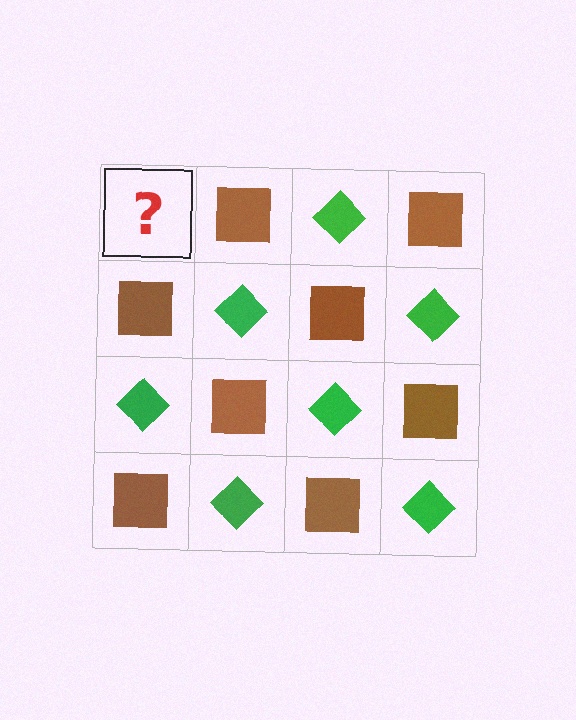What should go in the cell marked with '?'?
The missing cell should contain a green diamond.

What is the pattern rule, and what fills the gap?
The rule is that it alternates green diamond and brown square in a checkerboard pattern. The gap should be filled with a green diamond.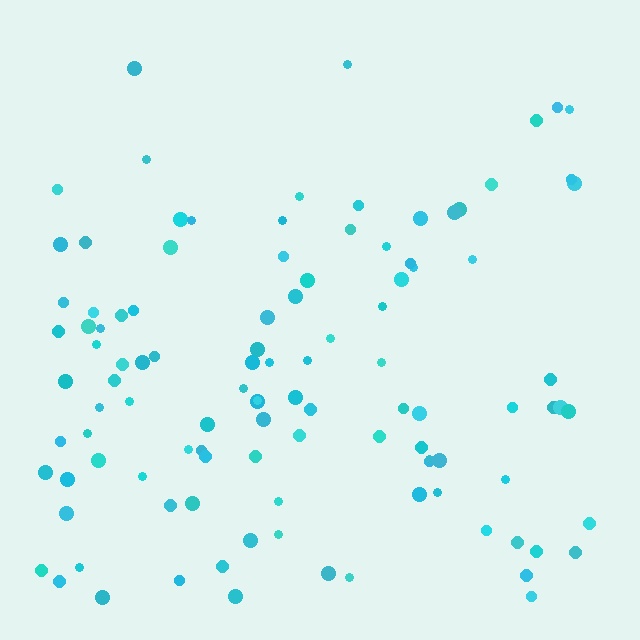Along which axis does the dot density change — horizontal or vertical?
Vertical.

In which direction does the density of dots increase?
From top to bottom, with the bottom side densest.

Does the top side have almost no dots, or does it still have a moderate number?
Still a moderate number, just noticeably fewer than the bottom.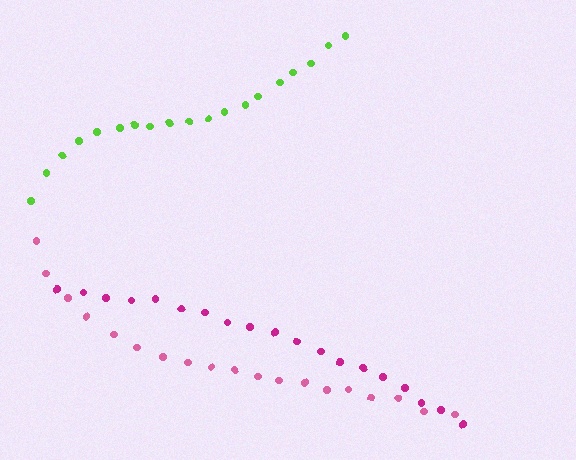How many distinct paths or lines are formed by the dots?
There are 3 distinct paths.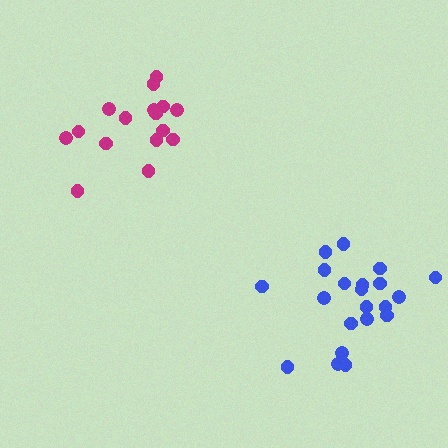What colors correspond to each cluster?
The clusters are colored: magenta, blue.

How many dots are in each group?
Group 1: 16 dots, Group 2: 21 dots (37 total).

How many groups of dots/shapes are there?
There are 2 groups.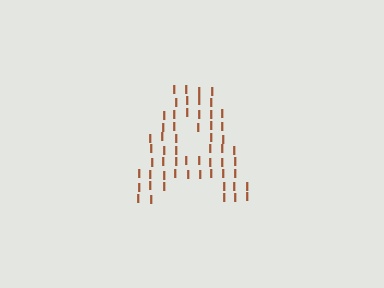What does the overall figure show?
The overall figure shows the letter A.